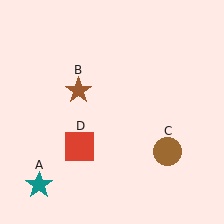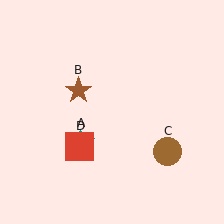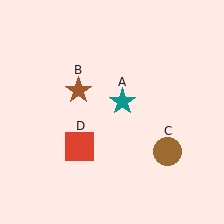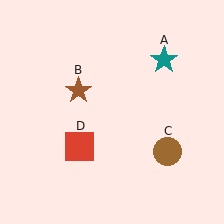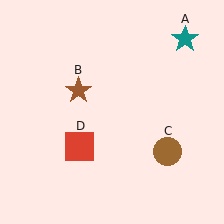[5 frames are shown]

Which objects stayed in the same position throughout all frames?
Brown star (object B) and brown circle (object C) and red square (object D) remained stationary.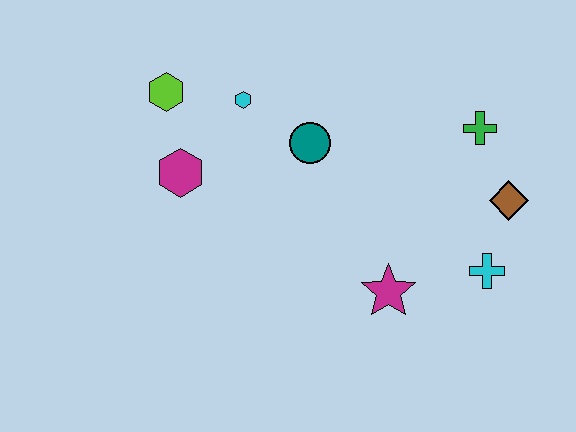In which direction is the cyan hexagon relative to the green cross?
The cyan hexagon is to the left of the green cross.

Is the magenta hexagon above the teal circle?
No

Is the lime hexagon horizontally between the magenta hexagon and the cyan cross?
No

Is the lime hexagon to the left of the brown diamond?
Yes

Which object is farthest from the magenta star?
The lime hexagon is farthest from the magenta star.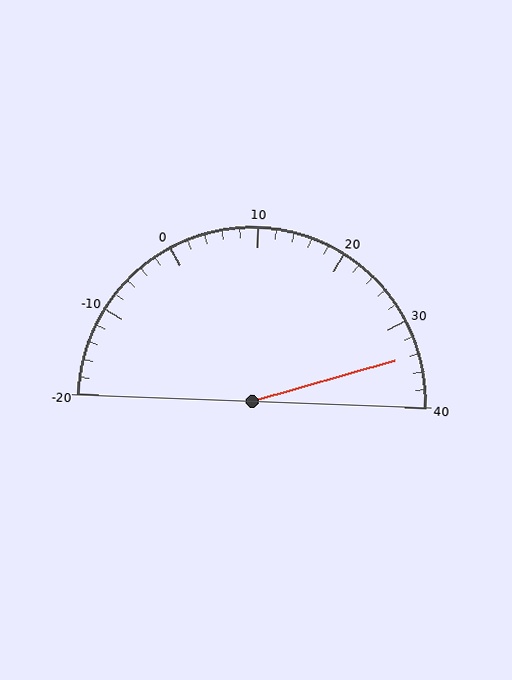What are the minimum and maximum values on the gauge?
The gauge ranges from -20 to 40.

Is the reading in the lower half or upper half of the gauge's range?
The reading is in the upper half of the range (-20 to 40).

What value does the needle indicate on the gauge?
The needle indicates approximately 34.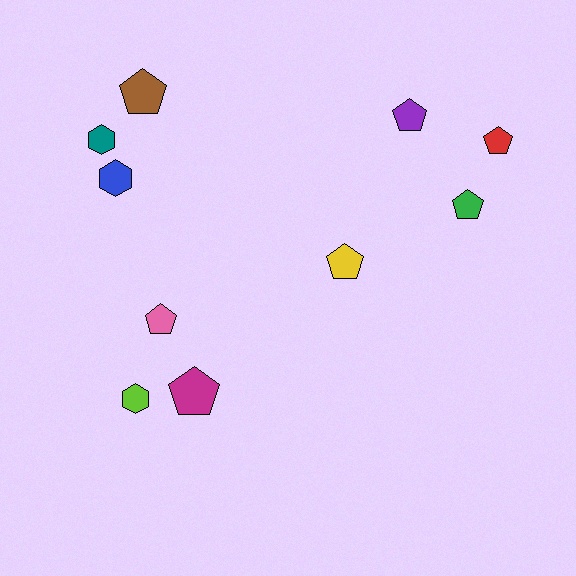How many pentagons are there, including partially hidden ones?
There are 7 pentagons.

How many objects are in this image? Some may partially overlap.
There are 10 objects.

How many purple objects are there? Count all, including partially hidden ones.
There is 1 purple object.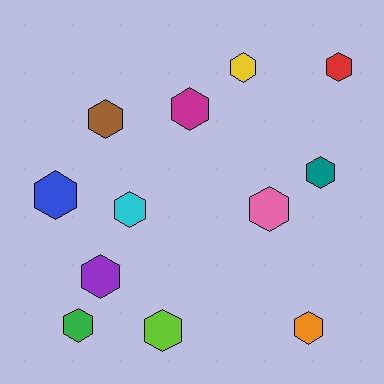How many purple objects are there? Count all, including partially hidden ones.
There is 1 purple object.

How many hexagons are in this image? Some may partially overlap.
There are 12 hexagons.